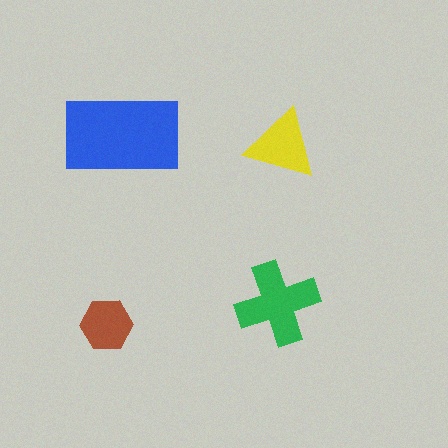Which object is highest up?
The blue rectangle is topmost.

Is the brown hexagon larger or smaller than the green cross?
Smaller.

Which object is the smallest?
The brown hexagon.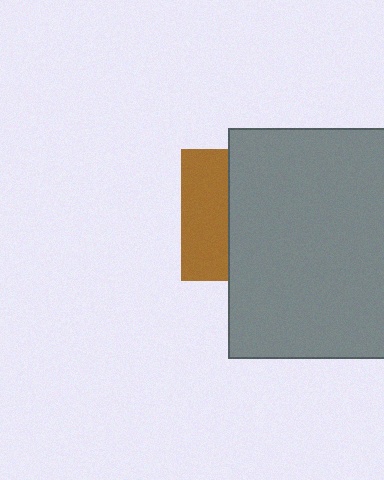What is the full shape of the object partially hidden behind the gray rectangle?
The partially hidden object is a brown square.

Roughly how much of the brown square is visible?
A small part of it is visible (roughly 35%).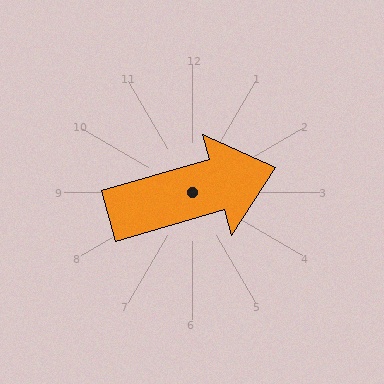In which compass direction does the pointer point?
East.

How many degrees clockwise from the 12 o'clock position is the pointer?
Approximately 74 degrees.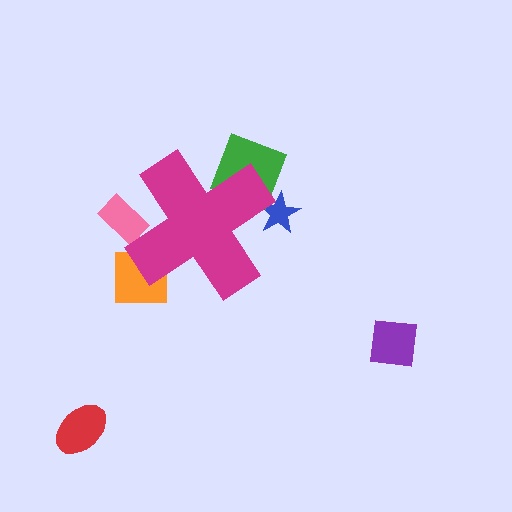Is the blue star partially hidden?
Yes, the blue star is partially hidden behind the magenta cross.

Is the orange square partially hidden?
Yes, the orange square is partially hidden behind the magenta cross.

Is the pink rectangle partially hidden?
Yes, the pink rectangle is partially hidden behind the magenta cross.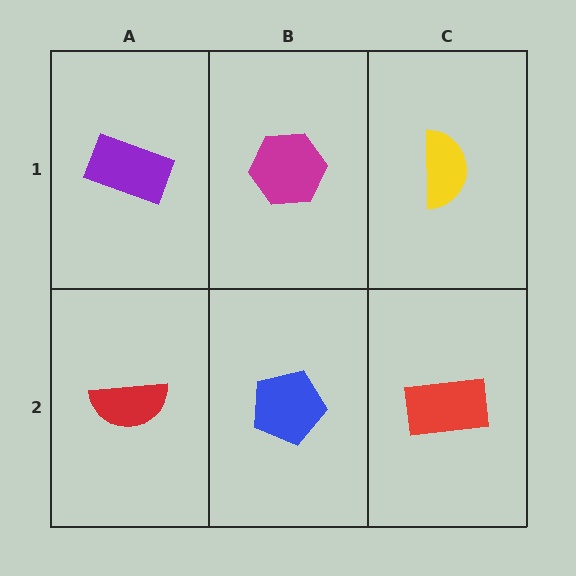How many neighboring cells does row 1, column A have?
2.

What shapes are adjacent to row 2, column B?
A magenta hexagon (row 1, column B), a red semicircle (row 2, column A), a red rectangle (row 2, column C).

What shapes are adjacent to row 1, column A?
A red semicircle (row 2, column A), a magenta hexagon (row 1, column B).